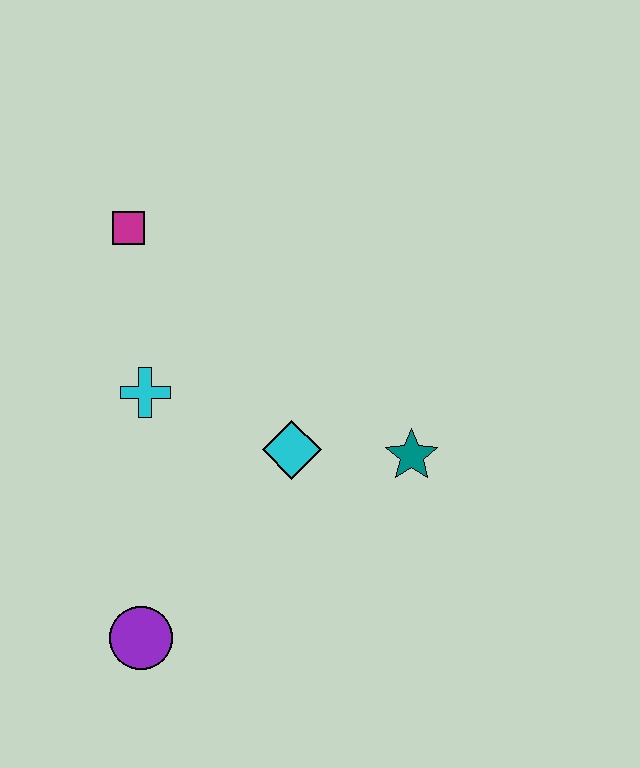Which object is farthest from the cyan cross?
The teal star is farthest from the cyan cross.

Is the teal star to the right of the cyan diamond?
Yes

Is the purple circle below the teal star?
Yes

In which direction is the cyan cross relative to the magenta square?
The cyan cross is below the magenta square.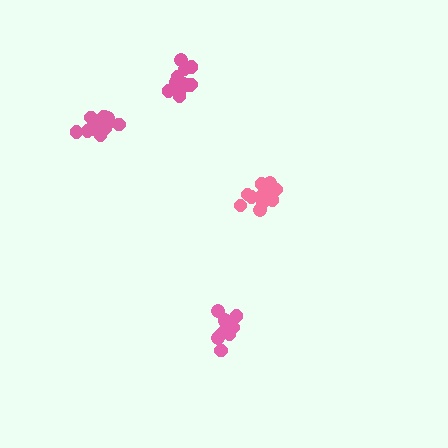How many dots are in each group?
Group 1: 14 dots, Group 2: 14 dots, Group 3: 10 dots, Group 4: 13 dots (51 total).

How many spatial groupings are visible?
There are 4 spatial groupings.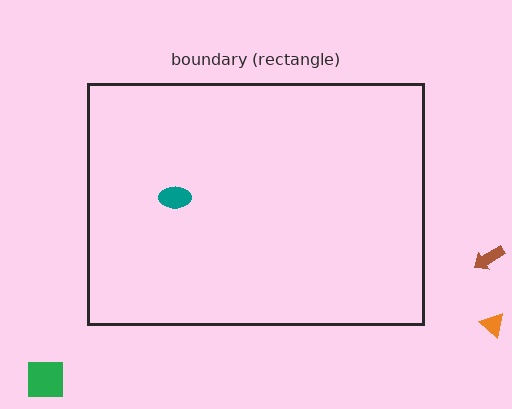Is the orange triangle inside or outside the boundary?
Outside.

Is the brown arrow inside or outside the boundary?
Outside.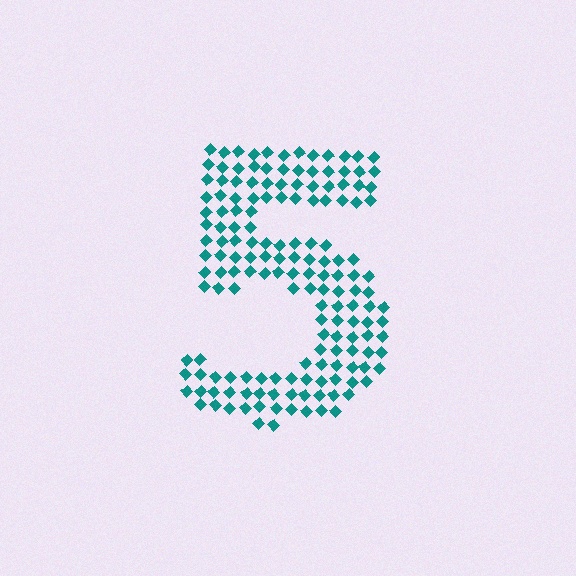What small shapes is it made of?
It is made of small diamonds.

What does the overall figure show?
The overall figure shows the digit 5.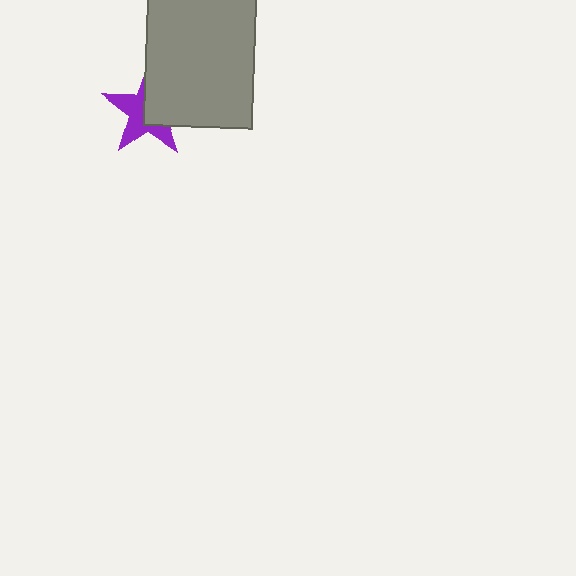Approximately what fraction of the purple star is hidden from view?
Roughly 48% of the purple star is hidden behind the gray rectangle.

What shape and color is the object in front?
The object in front is a gray rectangle.